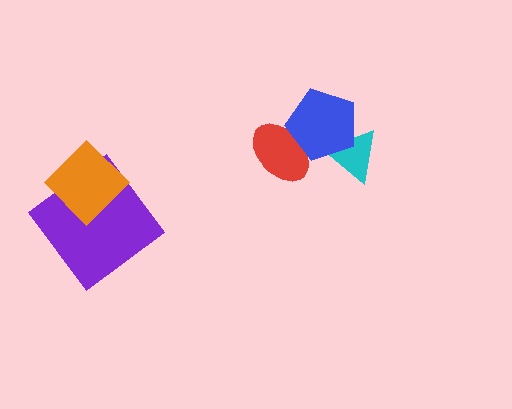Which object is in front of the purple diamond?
The orange diamond is in front of the purple diamond.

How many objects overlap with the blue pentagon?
2 objects overlap with the blue pentagon.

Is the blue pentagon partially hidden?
No, no other shape covers it.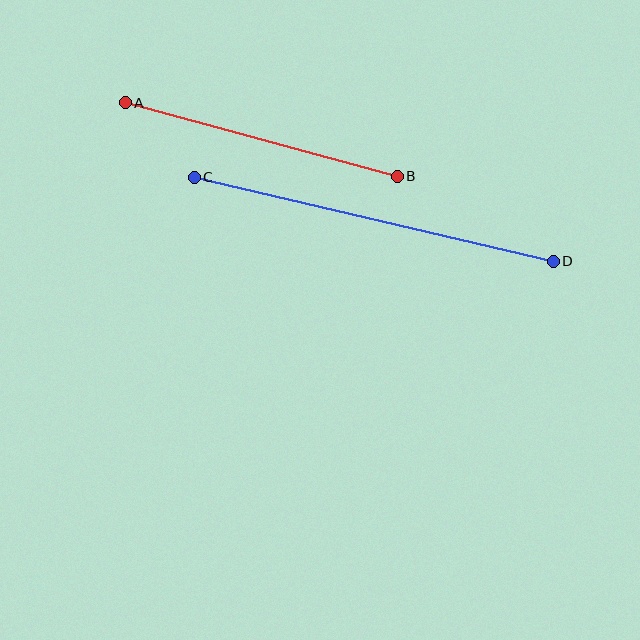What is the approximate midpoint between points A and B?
The midpoint is at approximately (261, 140) pixels.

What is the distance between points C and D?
The distance is approximately 369 pixels.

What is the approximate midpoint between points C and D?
The midpoint is at approximately (374, 219) pixels.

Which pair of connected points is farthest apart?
Points C and D are farthest apart.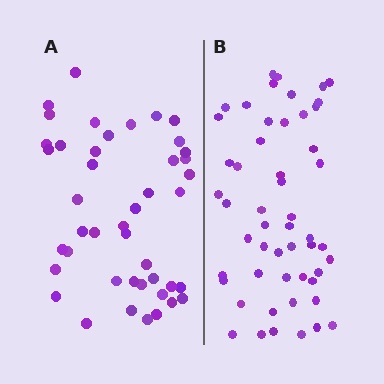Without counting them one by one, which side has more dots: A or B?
Region B (the right region) has more dots.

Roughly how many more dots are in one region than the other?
Region B has roughly 8 or so more dots than region A.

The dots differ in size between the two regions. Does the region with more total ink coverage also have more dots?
No. Region A has more total ink coverage because its dots are larger, but region B actually contains more individual dots. Total area can be misleading — the number of items is what matters here.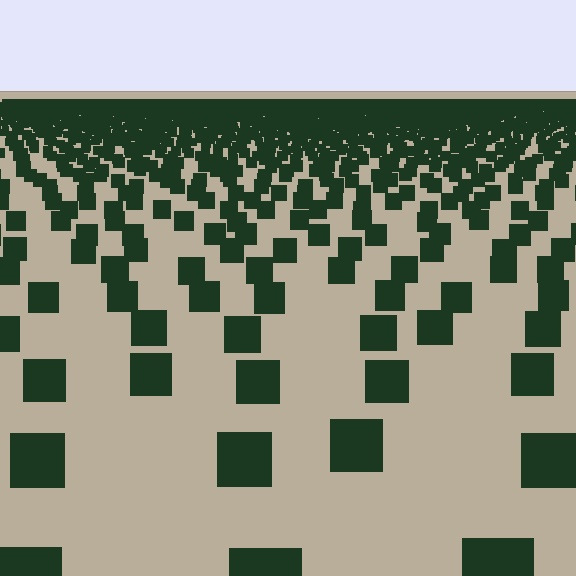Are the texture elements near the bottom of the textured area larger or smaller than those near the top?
Larger. Near the bottom, elements are closer to the viewer and appear at a bigger on-screen size.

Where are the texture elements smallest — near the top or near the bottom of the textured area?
Near the top.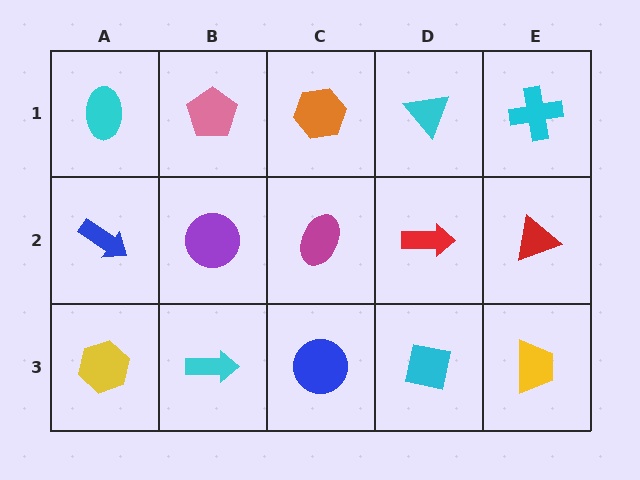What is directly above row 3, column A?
A blue arrow.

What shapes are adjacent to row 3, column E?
A red triangle (row 2, column E), a cyan square (row 3, column D).